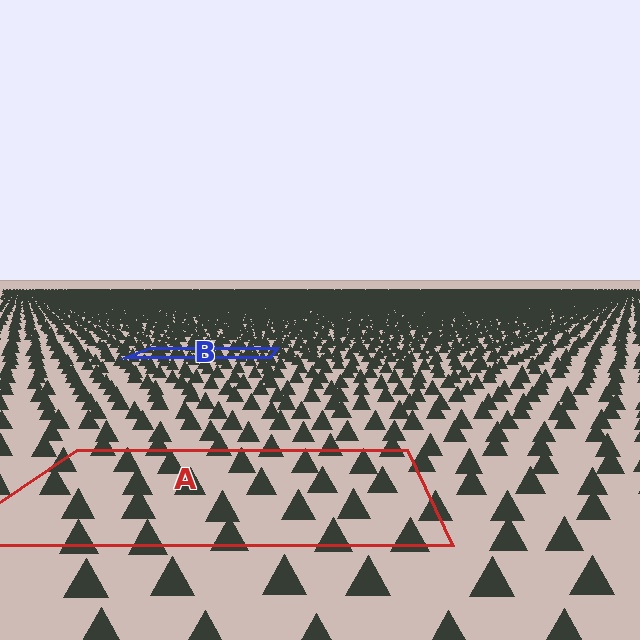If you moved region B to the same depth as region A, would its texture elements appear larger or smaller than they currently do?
They would appear larger. At a closer depth, the same texture elements are projected at a bigger on-screen size.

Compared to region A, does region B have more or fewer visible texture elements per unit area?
Region B has more texture elements per unit area — they are packed more densely because it is farther away.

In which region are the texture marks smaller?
The texture marks are smaller in region B, because it is farther away.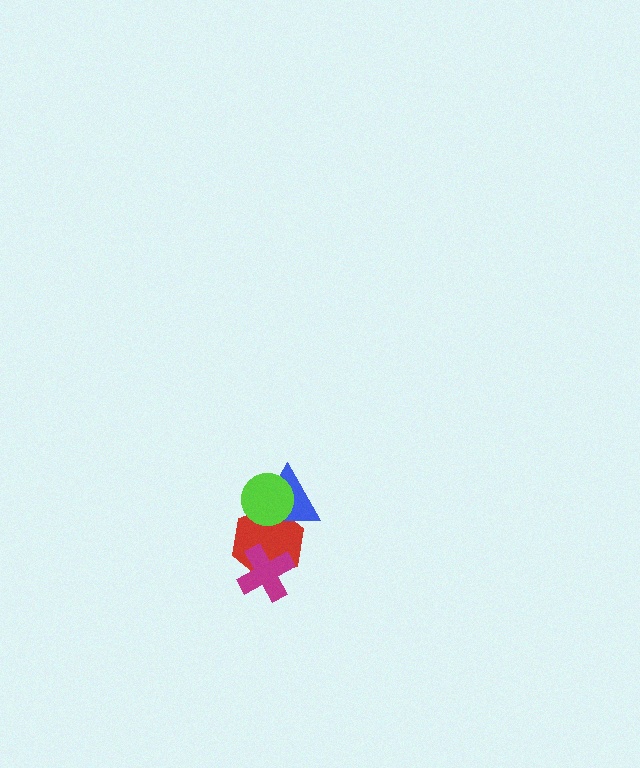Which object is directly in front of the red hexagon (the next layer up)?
The magenta cross is directly in front of the red hexagon.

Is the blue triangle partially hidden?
Yes, it is partially covered by another shape.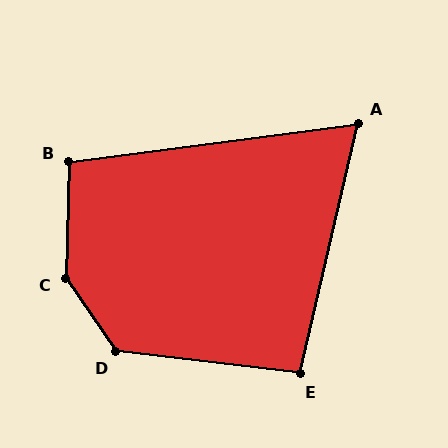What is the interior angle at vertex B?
Approximately 99 degrees (obtuse).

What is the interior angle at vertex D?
Approximately 131 degrees (obtuse).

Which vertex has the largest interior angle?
C, at approximately 144 degrees.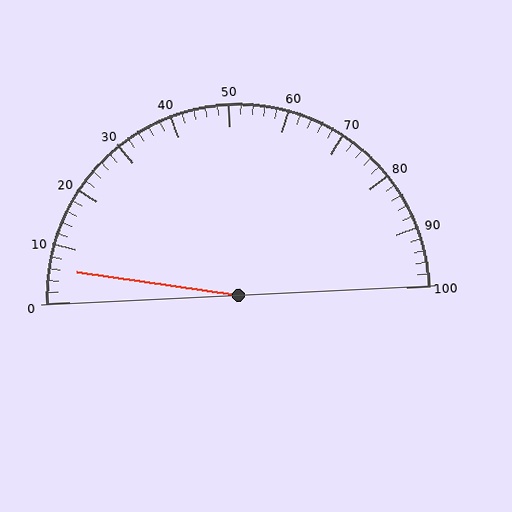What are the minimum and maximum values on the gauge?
The gauge ranges from 0 to 100.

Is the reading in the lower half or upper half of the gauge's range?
The reading is in the lower half of the range (0 to 100).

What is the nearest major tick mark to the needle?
The nearest major tick mark is 10.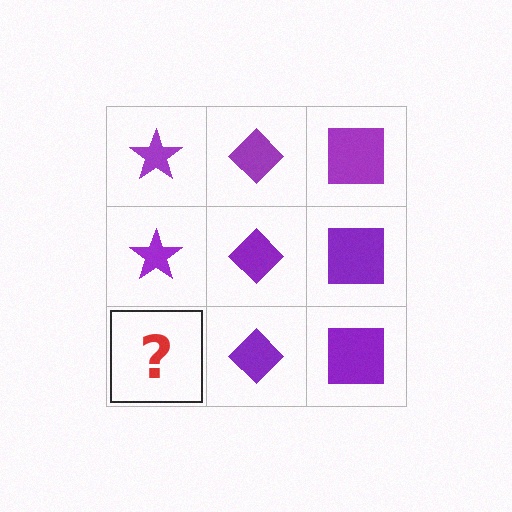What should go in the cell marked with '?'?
The missing cell should contain a purple star.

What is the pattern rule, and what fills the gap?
The rule is that each column has a consistent shape. The gap should be filled with a purple star.